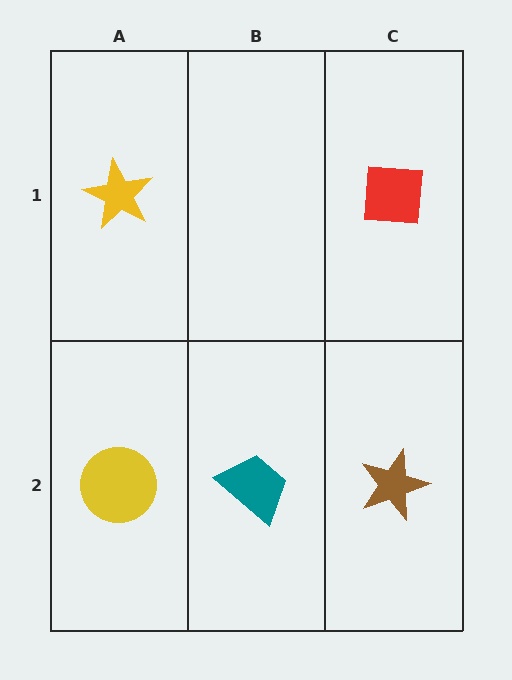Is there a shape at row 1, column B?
No, that cell is empty.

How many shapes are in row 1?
2 shapes.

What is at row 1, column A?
A yellow star.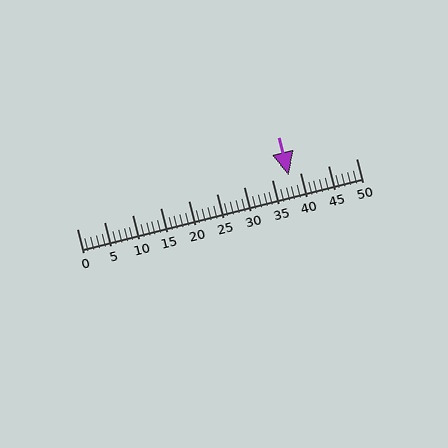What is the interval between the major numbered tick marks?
The major tick marks are spaced 5 units apart.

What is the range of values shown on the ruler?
The ruler shows values from 0 to 50.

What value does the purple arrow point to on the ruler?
The purple arrow points to approximately 38.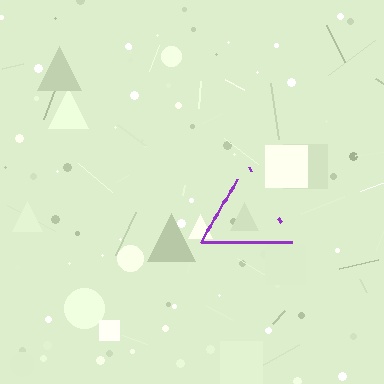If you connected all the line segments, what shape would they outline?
They would outline a triangle.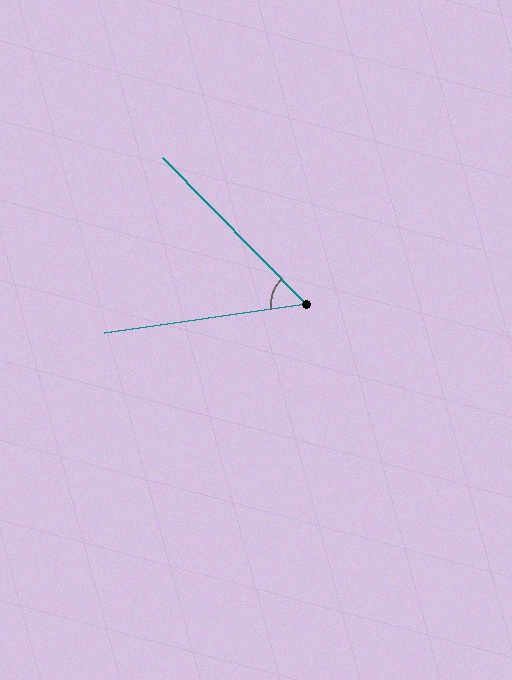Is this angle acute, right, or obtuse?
It is acute.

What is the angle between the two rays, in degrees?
Approximately 54 degrees.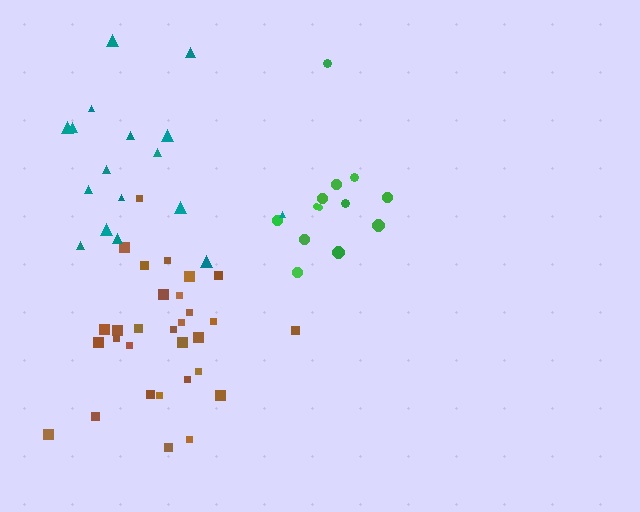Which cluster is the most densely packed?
Brown.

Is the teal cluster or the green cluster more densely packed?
Teal.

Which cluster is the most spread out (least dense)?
Green.